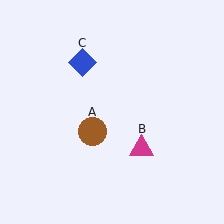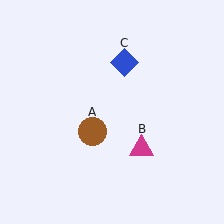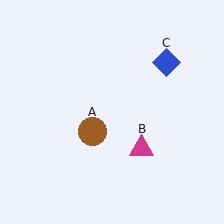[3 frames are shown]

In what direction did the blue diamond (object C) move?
The blue diamond (object C) moved right.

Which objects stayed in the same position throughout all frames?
Brown circle (object A) and magenta triangle (object B) remained stationary.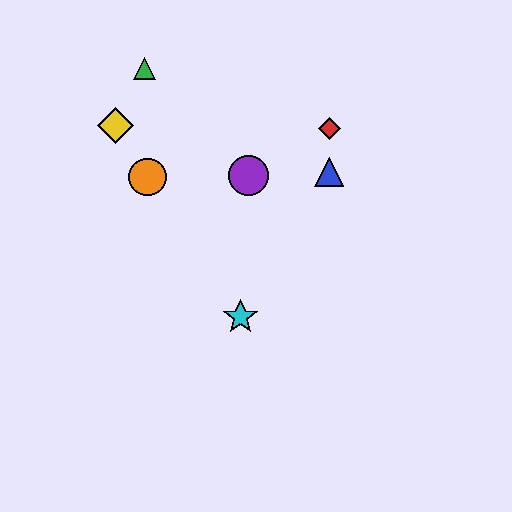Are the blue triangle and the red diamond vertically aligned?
Yes, both are at x≈329.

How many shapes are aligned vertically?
2 shapes (the red diamond, the blue triangle) are aligned vertically.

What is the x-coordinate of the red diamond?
The red diamond is at x≈329.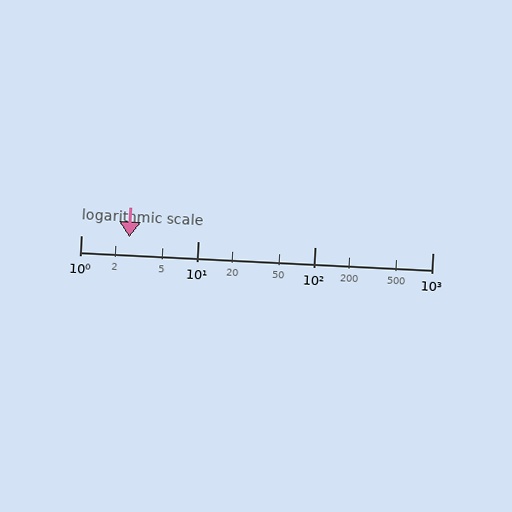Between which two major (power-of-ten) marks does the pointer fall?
The pointer is between 1 and 10.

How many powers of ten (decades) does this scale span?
The scale spans 3 decades, from 1 to 1000.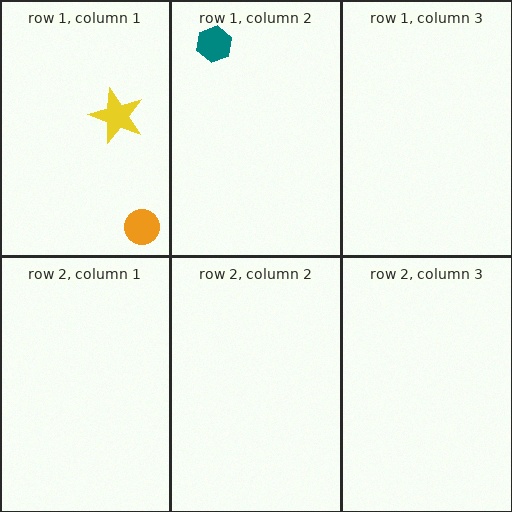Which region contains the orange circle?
The row 1, column 1 region.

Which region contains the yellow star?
The row 1, column 1 region.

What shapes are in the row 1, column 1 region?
The yellow star, the orange circle.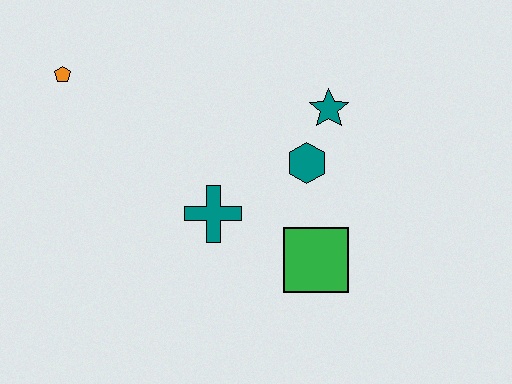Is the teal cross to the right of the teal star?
No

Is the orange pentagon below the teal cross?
No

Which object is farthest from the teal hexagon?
The orange pentagon is farthest from the teal hexagon.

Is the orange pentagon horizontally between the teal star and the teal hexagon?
No